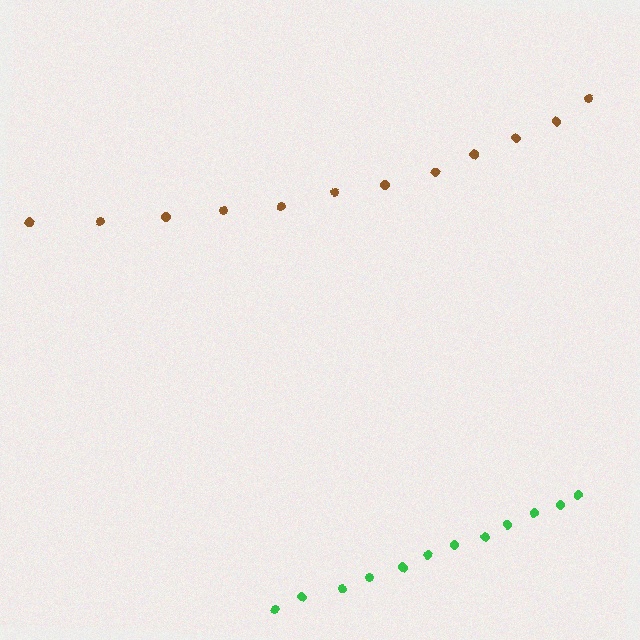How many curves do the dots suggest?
There are 2 distinct paths.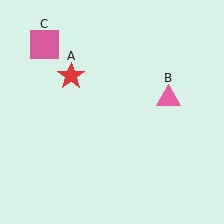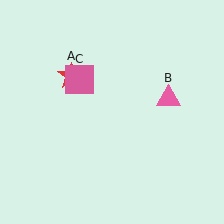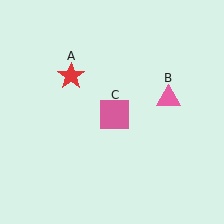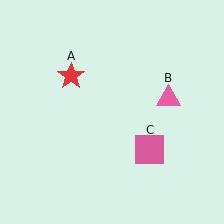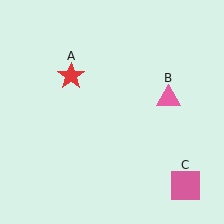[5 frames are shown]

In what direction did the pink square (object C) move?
The pink square (object C) moved down and to the right.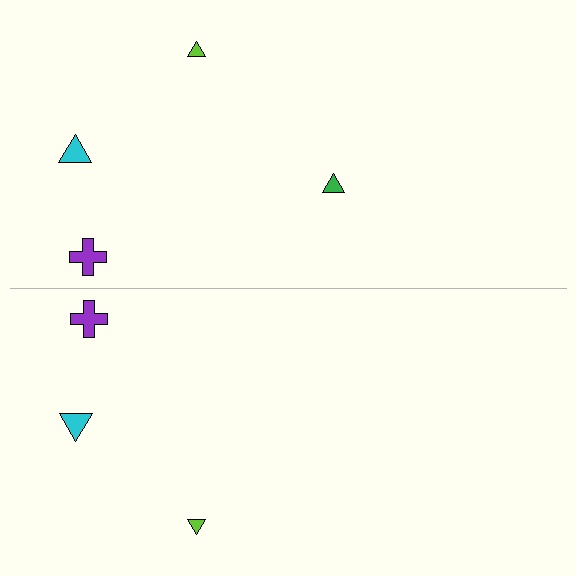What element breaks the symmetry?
A green triangle is missing from the bottom side.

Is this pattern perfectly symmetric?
No, the pattern is not perfectly symmetric. A green triangle is missing from the bottom side.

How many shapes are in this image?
There are 7 shapes in this image.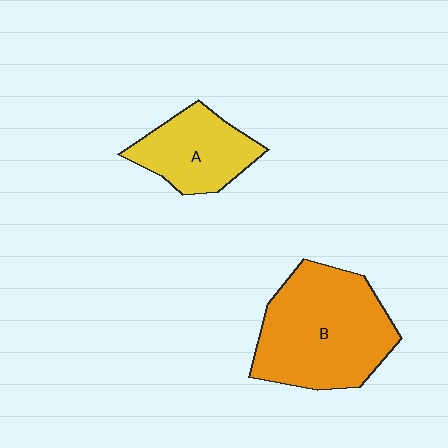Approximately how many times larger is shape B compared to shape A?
Approximately 1.8 times.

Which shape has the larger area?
Shape B (orange).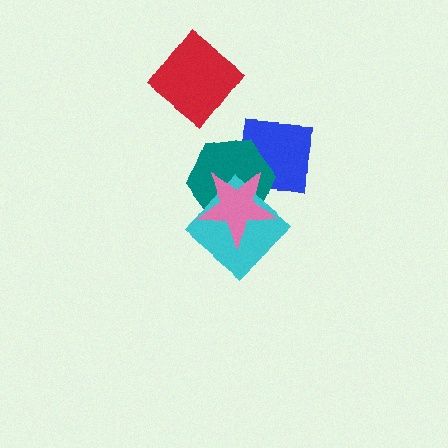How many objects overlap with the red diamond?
0 objects overlap with the red diamond.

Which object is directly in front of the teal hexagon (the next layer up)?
The cyan diamond is directly in front of the teal hexagon.